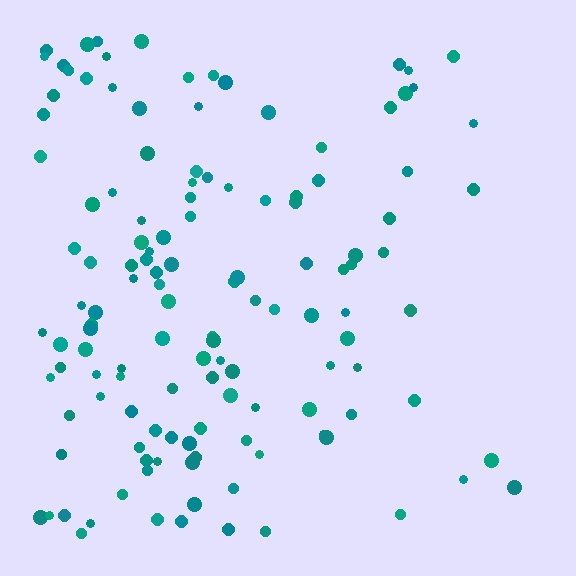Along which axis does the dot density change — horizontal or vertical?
Horizontal.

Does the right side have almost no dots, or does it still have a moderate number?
Still a moderate number, just noticeably fewer than the left.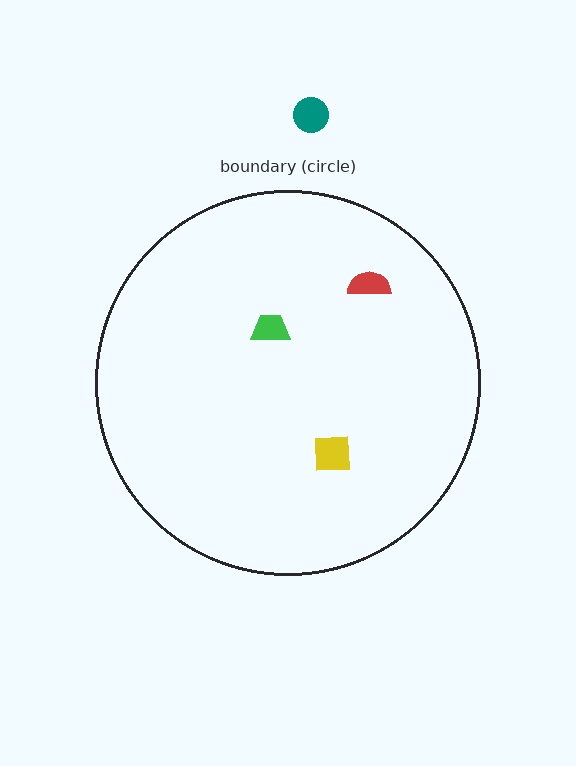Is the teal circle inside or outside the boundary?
Outside.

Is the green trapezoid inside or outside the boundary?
Inside.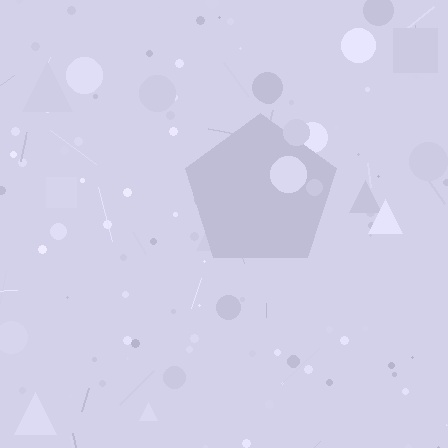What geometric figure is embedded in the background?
A pentagon is embedded in the background.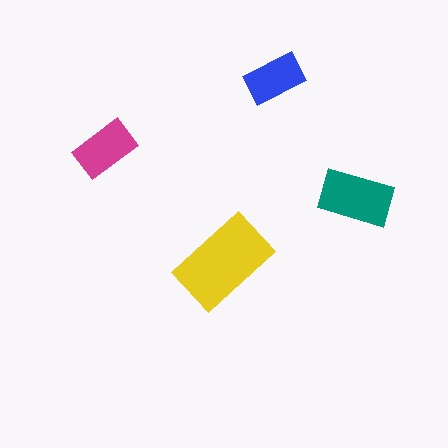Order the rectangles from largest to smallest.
the yellow one, the teal one, the magenta one, the blue one.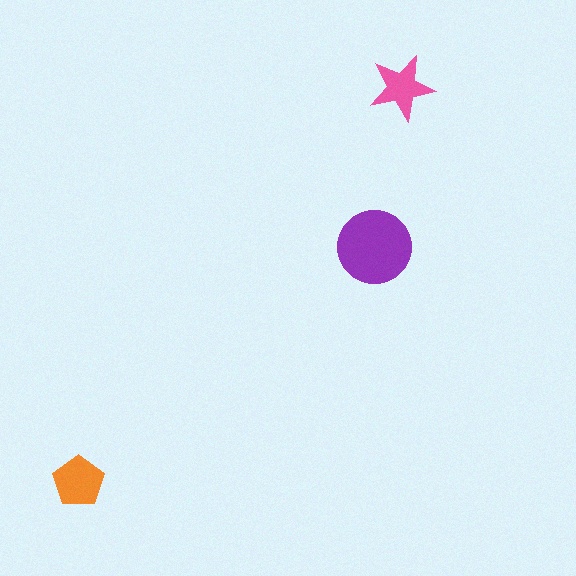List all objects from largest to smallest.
The purple circle, the orange pentagon, the pink star.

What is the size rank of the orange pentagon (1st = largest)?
2nd.